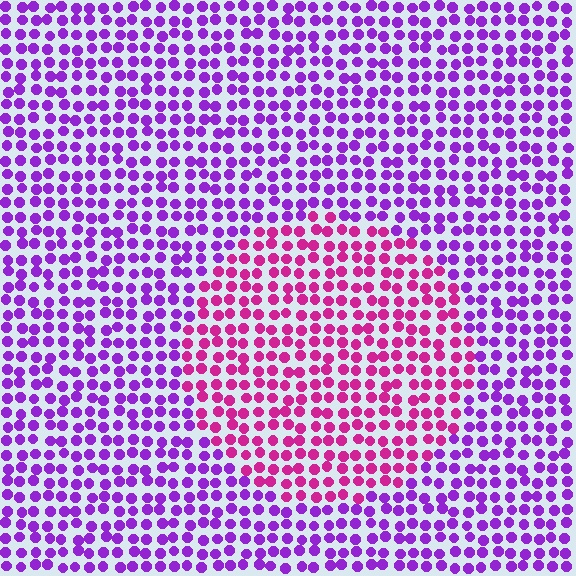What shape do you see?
I see a circle.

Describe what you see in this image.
The image is filled with small purple elements in a uniform arrangement. A circle-shaped region is visible where the elements are tinted to a slightly different hue, forming a subtle color boundary.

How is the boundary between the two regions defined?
The boundary is defined purely by a slight shift in hue (about 41 degrees). Spacing, size, and orientation are identical on both sides.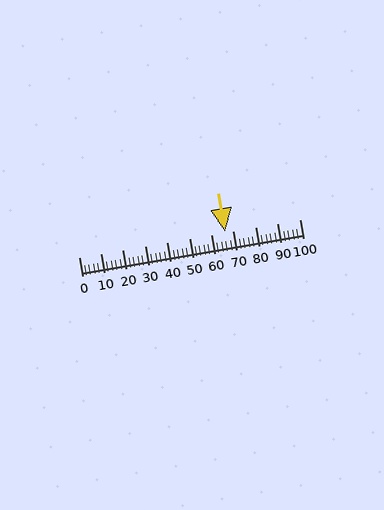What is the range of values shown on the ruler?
The ruler shows values from 0 to 100.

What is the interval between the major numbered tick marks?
The major tick marks are spaced 10 units apart.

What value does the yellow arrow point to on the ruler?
The yellow arrow points to approximately 66.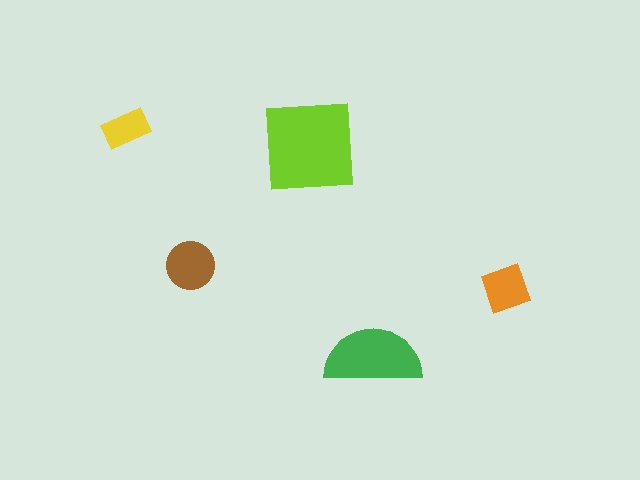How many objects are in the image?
There are 5 objects in the image.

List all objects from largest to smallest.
The lime square, the green semicircle, the brown circle, the orange square, the yellow rectangle.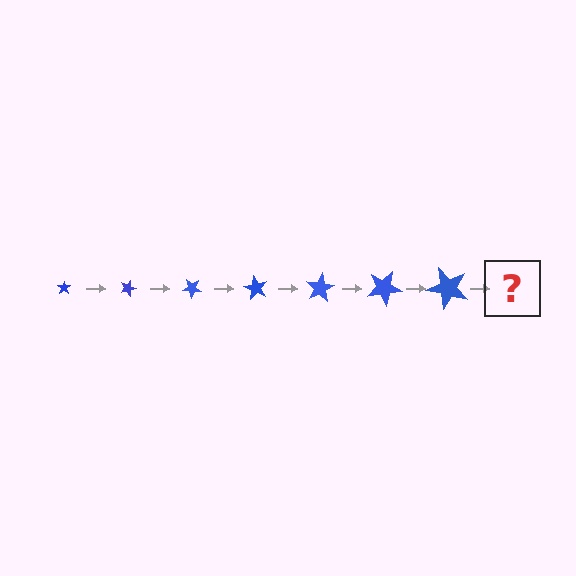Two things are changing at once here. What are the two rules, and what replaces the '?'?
The two rules are that the star grows larger each step and it rotates 20 degrees each step. The '?' should be a star, larger than the previous one and rotated 140 degrees from the start.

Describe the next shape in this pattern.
It should be a star, larger than the previous one and rotated 140 degrees from the start.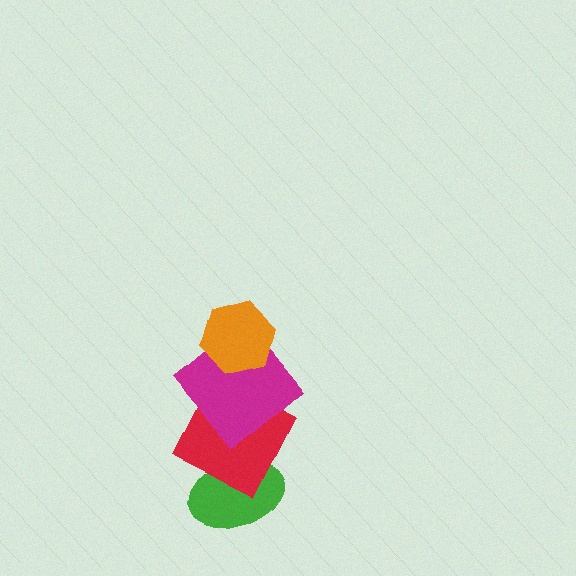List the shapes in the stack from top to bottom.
From top to bottom: the orange hexagon, the magenta diamond, the red square, the green ellipse.